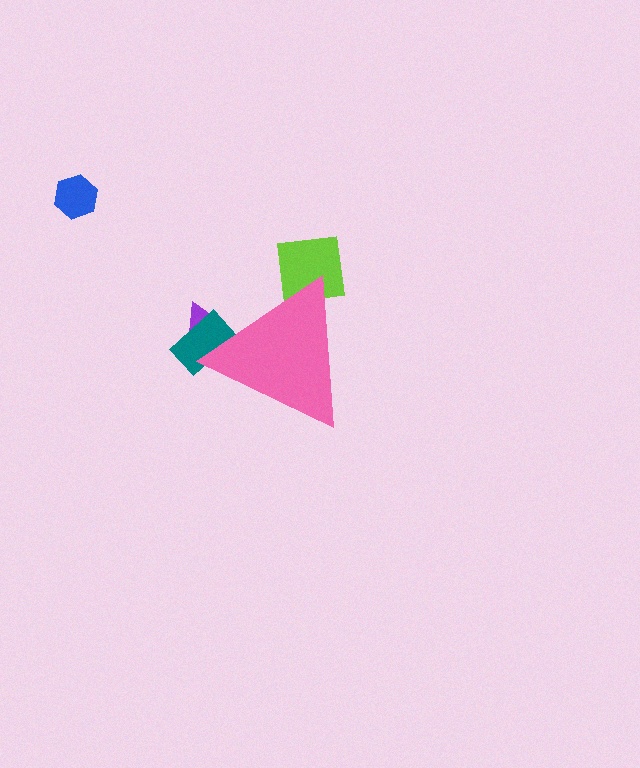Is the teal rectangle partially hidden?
Yes, the teal rectangle is partially hidden behind the pink triangle.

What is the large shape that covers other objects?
A pink triangle.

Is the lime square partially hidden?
Yes, the lime square is partially hidden behind the pink triangle.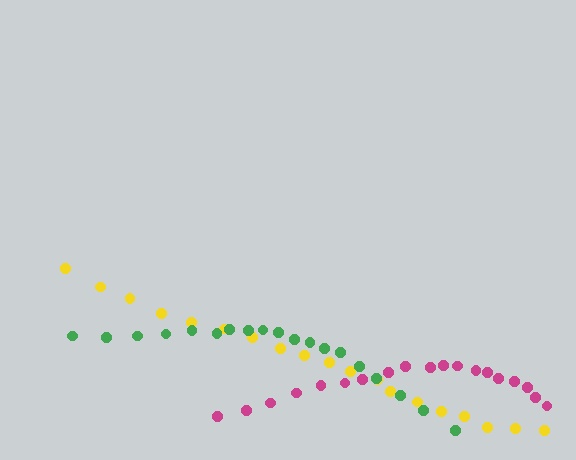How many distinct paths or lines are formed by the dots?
There are 3 distinct paths.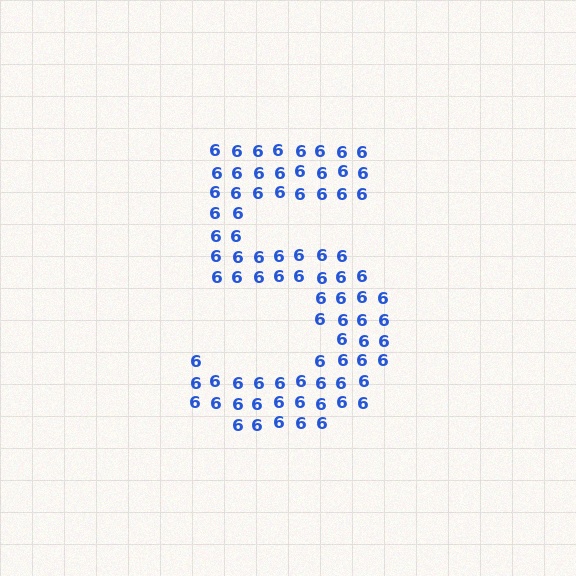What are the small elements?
The small elements are digit 6's.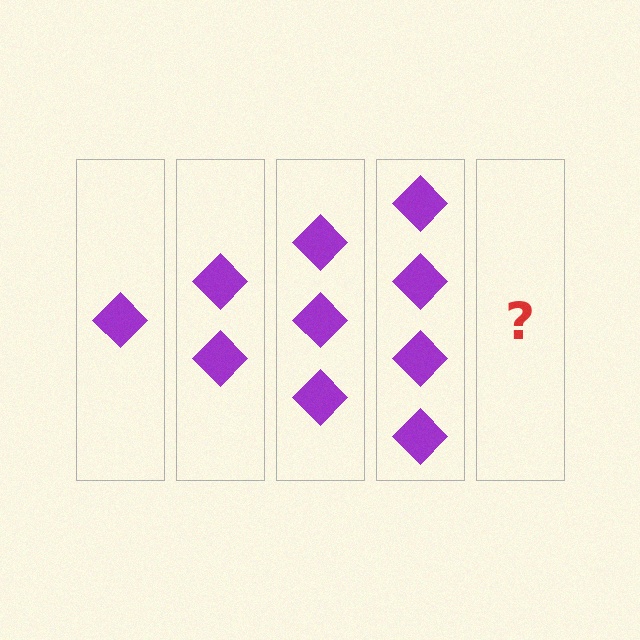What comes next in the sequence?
The next element should be 5 diamonds.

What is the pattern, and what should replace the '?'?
The pattern is that each step adds one more diamond. The '?' should be 5 diamonds.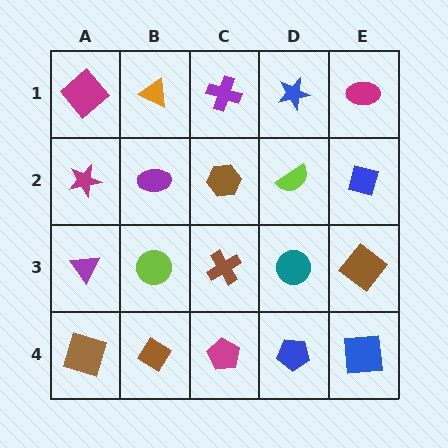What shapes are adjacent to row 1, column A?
A magenta star (row 2, column A), an orange triangle (row 1, column B).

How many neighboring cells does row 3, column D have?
4.